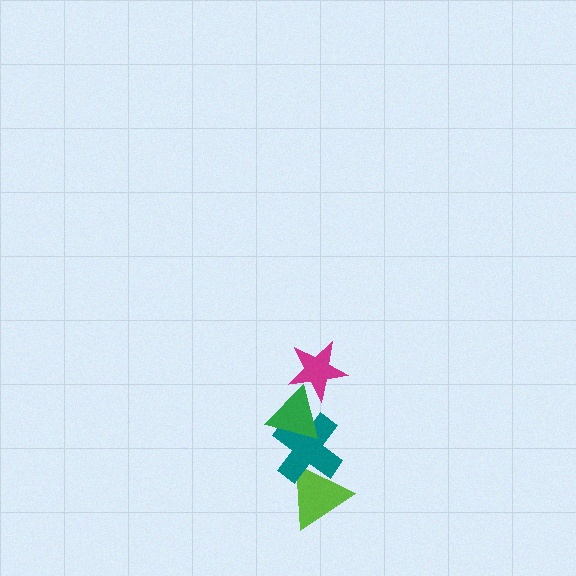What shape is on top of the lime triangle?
The teal cross is on top of the lime triangle.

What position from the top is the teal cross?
The teal cross is 3rd from the top.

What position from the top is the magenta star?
The magenta star is 1st from the top.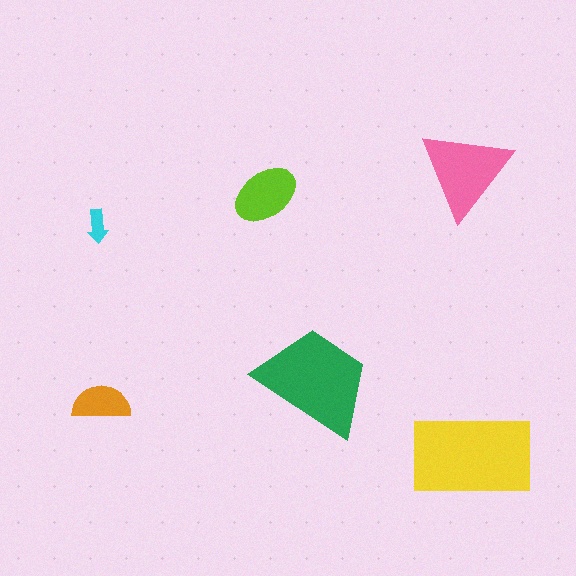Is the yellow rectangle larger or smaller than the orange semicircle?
Larger.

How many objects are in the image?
There are 6 objects in the image.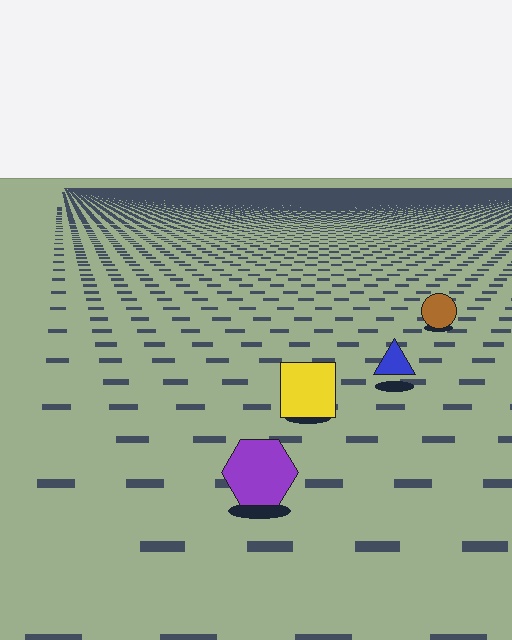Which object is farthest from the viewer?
The brown circle is farthest from the viewer. It appears smaller and the ground texture around it is denser.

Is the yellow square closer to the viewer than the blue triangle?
Yes. The yellow square is closer — you can tell from the texture gradient: the ground texture is coarser near it.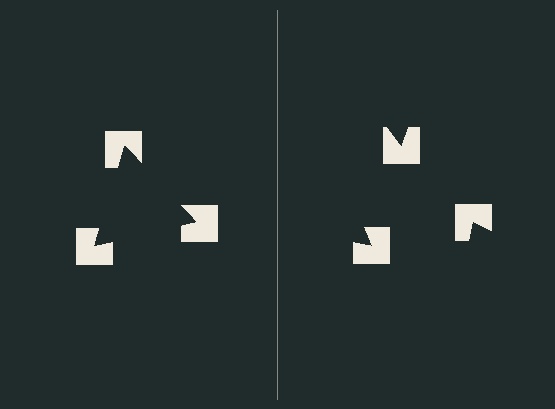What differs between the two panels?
The notched squares are positioned identically on both sides; only the wedge orientations differ. On the left they align to a triangle; on the right they are misaligned.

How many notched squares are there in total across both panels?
6 — 3 on each side.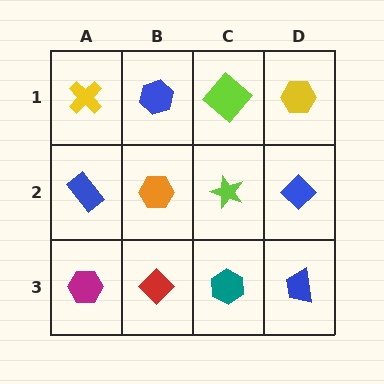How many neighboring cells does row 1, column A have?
2.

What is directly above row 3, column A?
A blue rectangle.